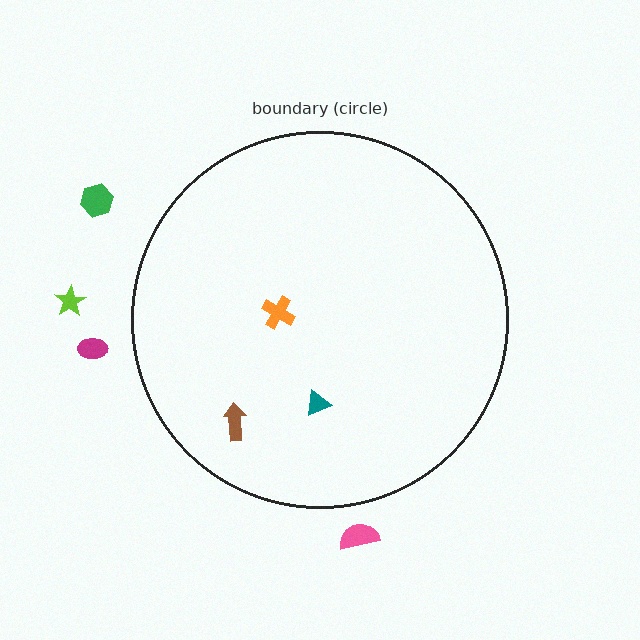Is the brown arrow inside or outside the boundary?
Inside.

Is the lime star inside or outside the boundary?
Outside.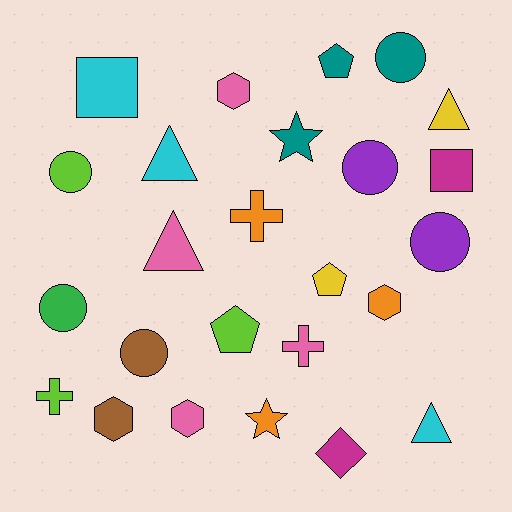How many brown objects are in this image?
There are 2 brown objects.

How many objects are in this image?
There are 25 objects.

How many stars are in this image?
There are 2 stars.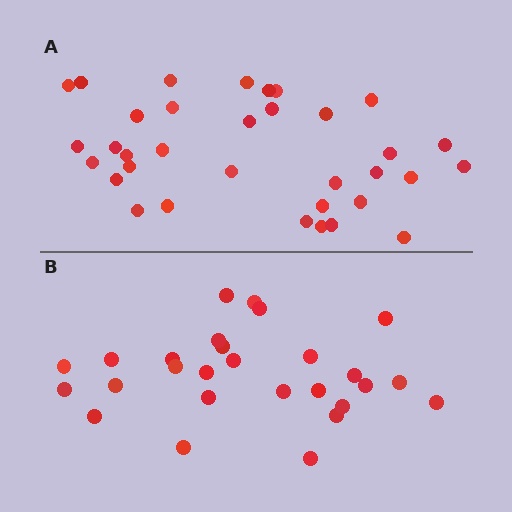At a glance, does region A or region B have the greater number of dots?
Region A (the top region) has more dots.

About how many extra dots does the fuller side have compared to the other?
Region A has roughly 8 or so more dots than region B.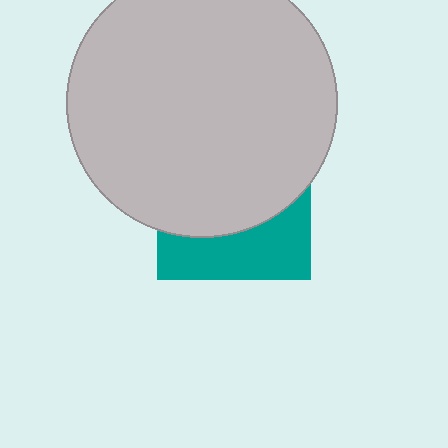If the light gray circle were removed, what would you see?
You would see the complete teal square.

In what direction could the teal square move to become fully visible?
The teal square could move down. That would shift it out from behind the light gray circle entirely.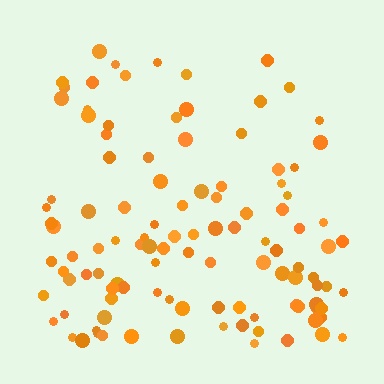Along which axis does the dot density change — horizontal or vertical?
Vertical.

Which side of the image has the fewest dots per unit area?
The top.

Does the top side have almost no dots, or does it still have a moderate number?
Still a moderate number, just noticeably fewer than the bottom.